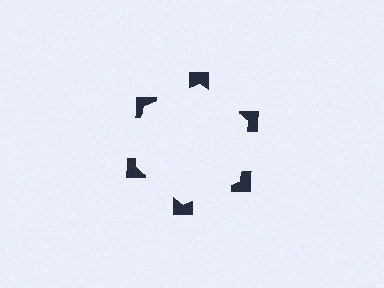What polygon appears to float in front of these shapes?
An illusory hexagon — its edges are inferred from the aligned wedge cuts in the notched squares, not physically drawn.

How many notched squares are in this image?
There are 6 — one at each vertex of the illusory hexagon.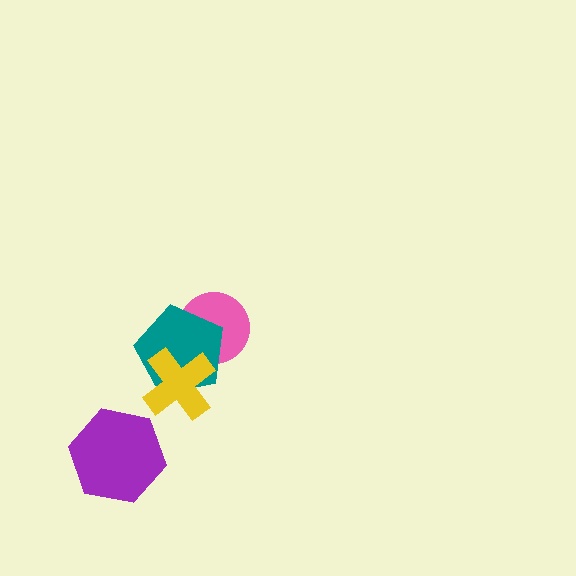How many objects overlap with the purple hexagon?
0 objects overlap with the purple hexagon.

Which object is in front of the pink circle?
The teal pentagon is in front of the pink circle.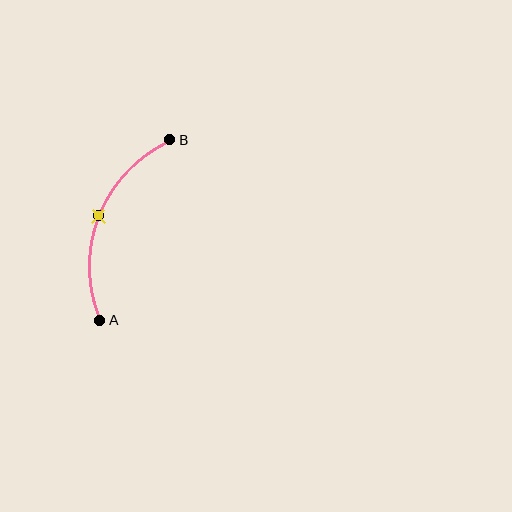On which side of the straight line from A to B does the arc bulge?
The arc bulges to the left of the straight line connecting A and B.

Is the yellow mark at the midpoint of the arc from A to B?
Yes. The yellow mark lies on the arc at equal arc-length from both A and B — it is the arc midpoint.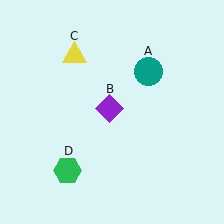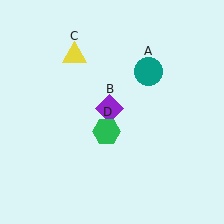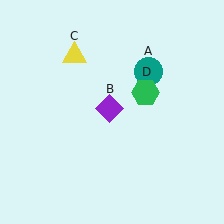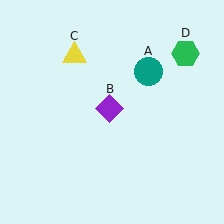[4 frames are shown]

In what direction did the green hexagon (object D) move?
The green hexagon (object D) moved up and to the right.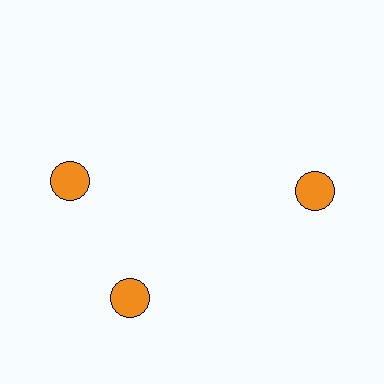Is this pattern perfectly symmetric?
No. The 3 orange circles are arranged in a ring, but one element near the 11 o'clock position is rotated out of alignment along the ring, breaking the 3-fold rotational symmetry.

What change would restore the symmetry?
The symmetry would be restored by rotating it back into even spacing with its neighbors so that all 3 circles sit at equal angles and equal distance from the center.